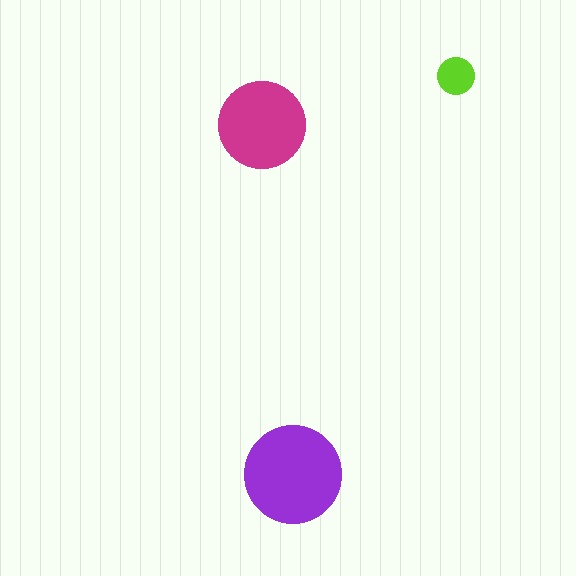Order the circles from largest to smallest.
the purple one, the magenta one, the lime one.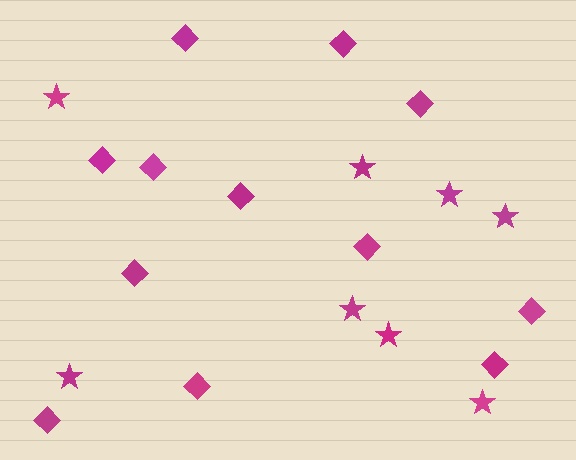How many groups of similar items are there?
There are 2 groups: one group of diamonds (12) and one group of stars (8).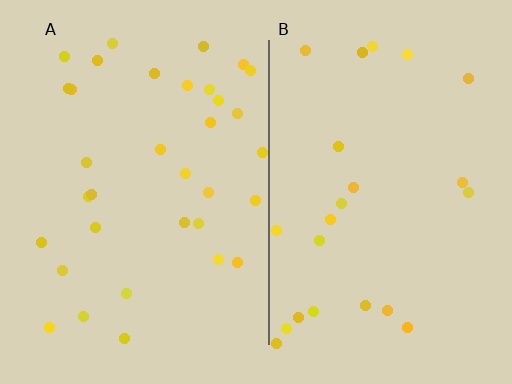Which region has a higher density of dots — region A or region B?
A (the left).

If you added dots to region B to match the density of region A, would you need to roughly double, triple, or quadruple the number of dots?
Approximately double.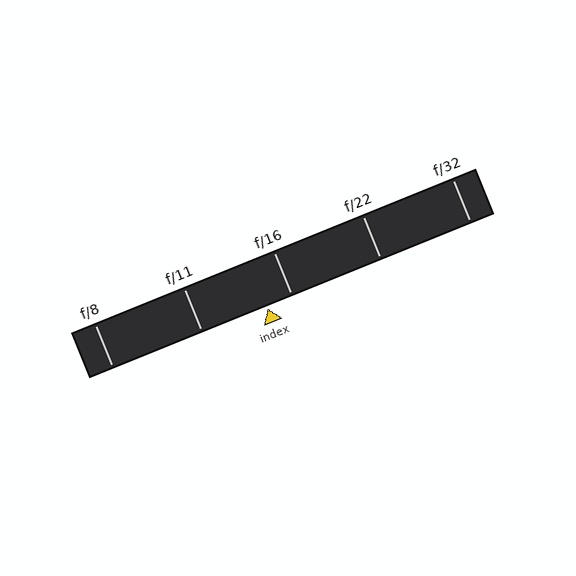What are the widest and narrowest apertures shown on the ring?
The widest aperture shown is f/8 and the narrowest is f/32.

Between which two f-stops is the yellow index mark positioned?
The index mark is between f/11 and f/16.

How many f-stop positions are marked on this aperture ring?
There are 5 f-stop positions marked.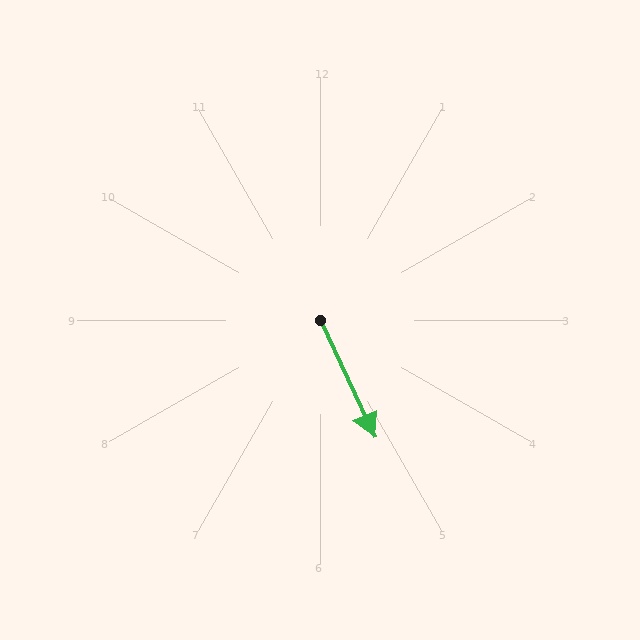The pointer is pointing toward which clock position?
Roughly 5 o'clock.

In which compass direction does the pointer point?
Southeast.